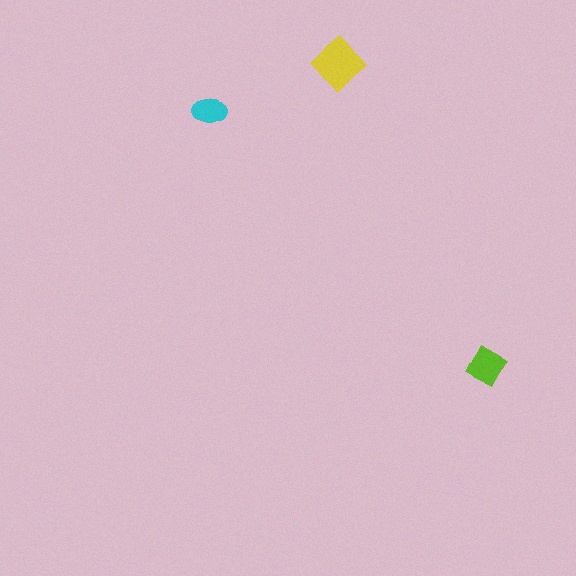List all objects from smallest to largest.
The cyan ellipse, the lime square, the yellow diamond.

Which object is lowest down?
The lime square is bottommost.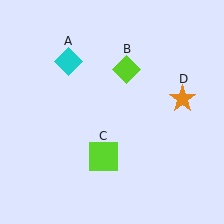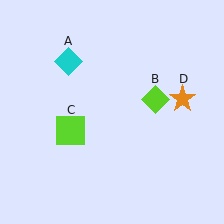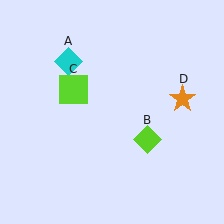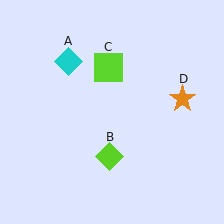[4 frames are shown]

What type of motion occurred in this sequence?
The lime diamond (object B), lime square (object C) rotated clockwise around the center of the scene.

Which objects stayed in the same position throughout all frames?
Cyan diamond (object A) and orange star (object D) remained stationary.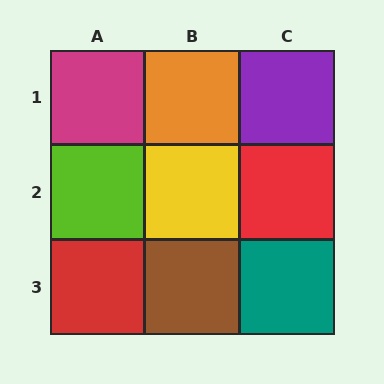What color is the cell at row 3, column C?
Teal.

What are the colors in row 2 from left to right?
Lime, yellow, red.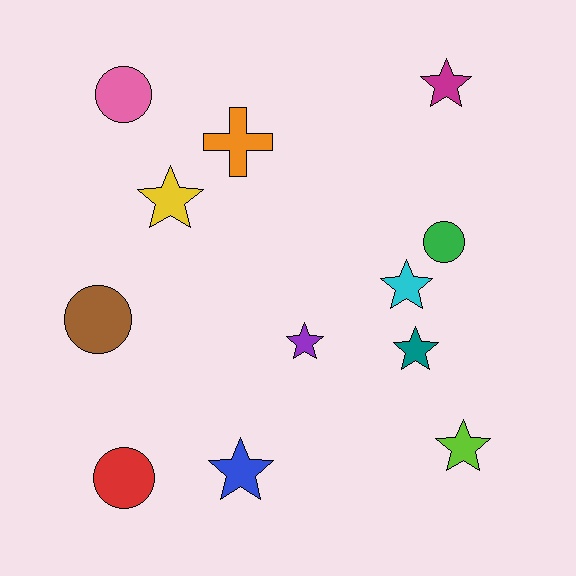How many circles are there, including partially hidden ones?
There are 4 circles.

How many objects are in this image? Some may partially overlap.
There are 12 objects.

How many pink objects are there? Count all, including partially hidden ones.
There is 1 pink object.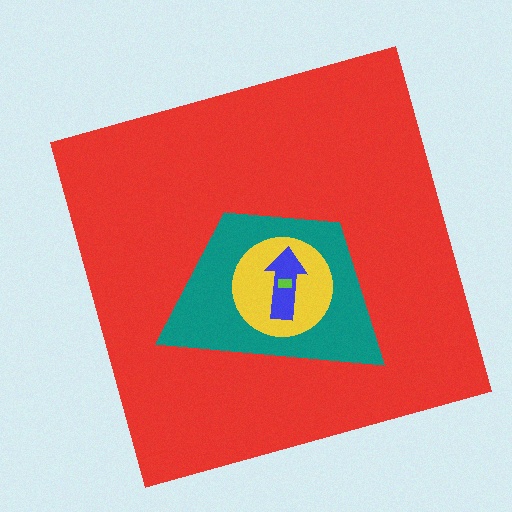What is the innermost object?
The lime rectangle.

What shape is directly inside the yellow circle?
The blue arrow.